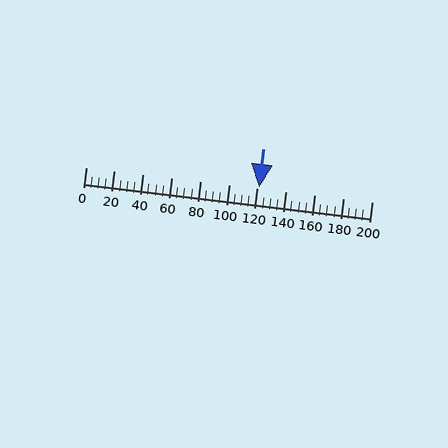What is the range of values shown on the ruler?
The ruler shows values from 0 to 200.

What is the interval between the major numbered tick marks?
The major tick marks are spaced 20 units apart.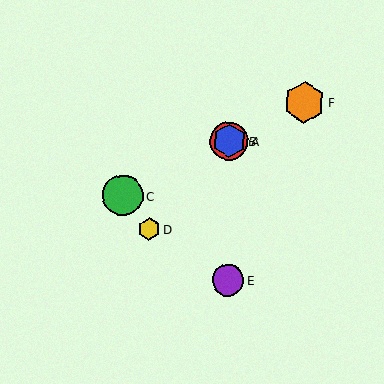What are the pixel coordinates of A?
Object A is at (229, 141).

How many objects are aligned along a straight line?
4 objects (A, B, C, F) are aligned along a straight line.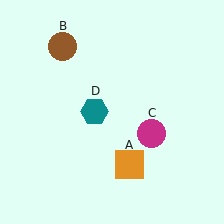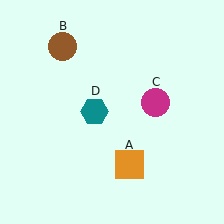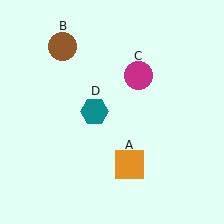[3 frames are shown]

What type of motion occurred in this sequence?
The magenta circle (object C) rotated counterclockwise around the center of the scene.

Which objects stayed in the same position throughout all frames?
Orange square (object A) and brown circle (object B) and teal hexagon (object D) remained stationary.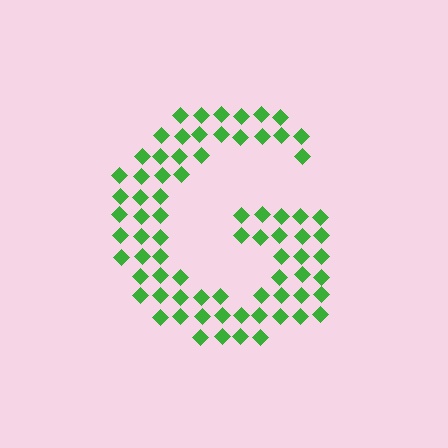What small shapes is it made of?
It is made of small diamonds.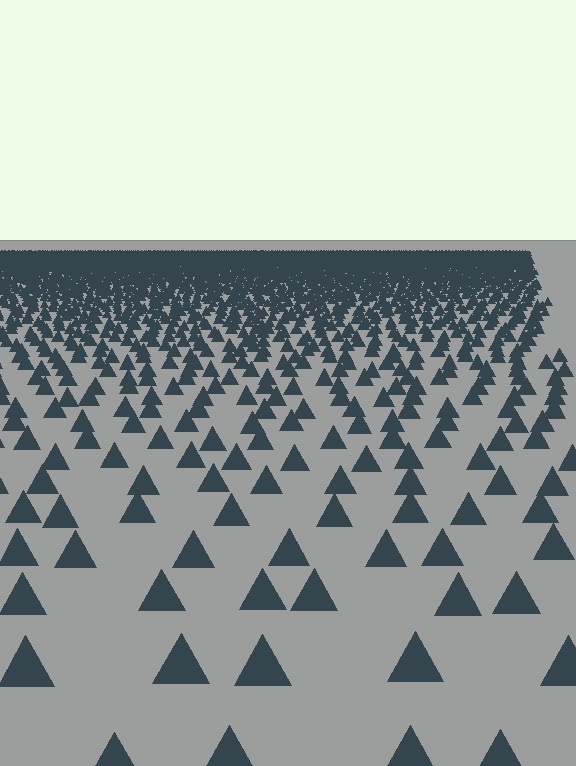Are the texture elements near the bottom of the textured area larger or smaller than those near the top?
Larger. Near the bottom, elements are closer to the viewer and appear at a bigger on-screen size.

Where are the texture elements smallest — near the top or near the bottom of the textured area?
Near the top.